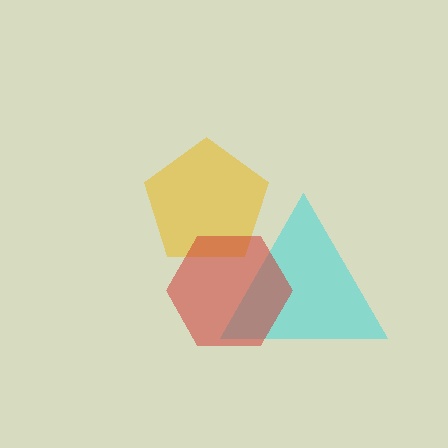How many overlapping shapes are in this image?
There are 3 overlapping shapes in the image.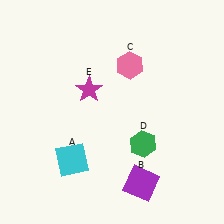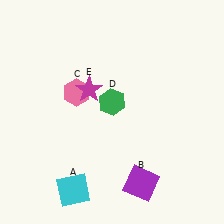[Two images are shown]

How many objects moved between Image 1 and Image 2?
3 objects moved between the two images.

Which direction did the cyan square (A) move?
The cyan square (A) moved down.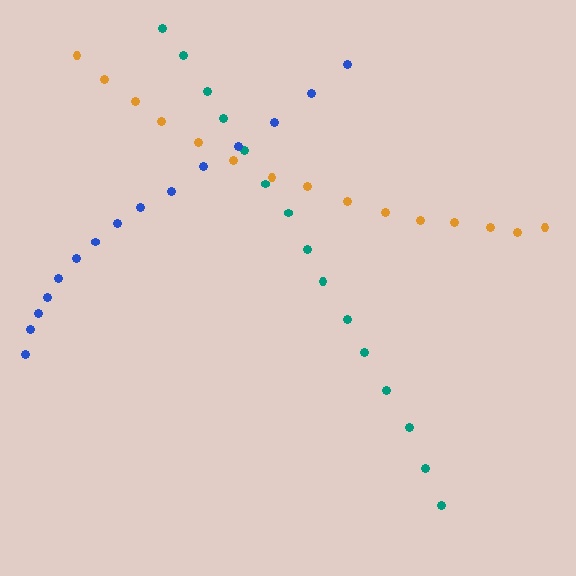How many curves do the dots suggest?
There are 3 distinct paths.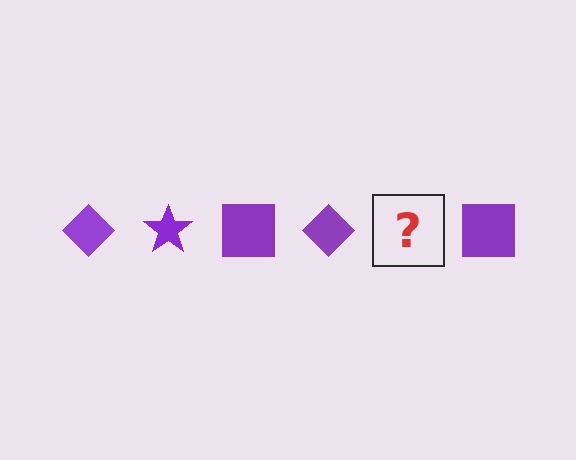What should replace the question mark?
The question mark should be replaced with a purple star.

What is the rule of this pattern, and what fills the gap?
The rule is that the pattern cycles through diamond, star, square shapes in purple. The gap should be filled with a purple star.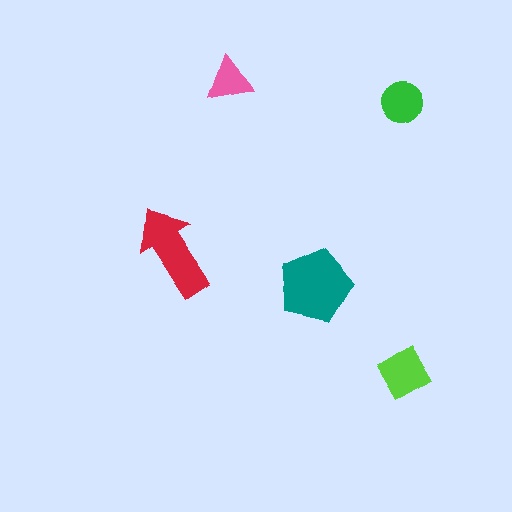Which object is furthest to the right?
The lime diamond is rightmost.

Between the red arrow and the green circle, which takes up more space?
The red arrow.